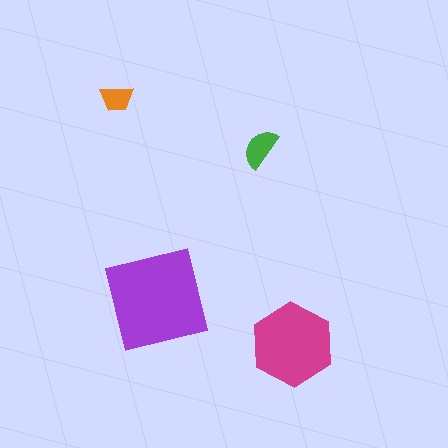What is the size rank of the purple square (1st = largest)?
1st.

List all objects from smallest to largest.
The orange trapezoid, the green semicircle, the magenta hexagon, the purple square.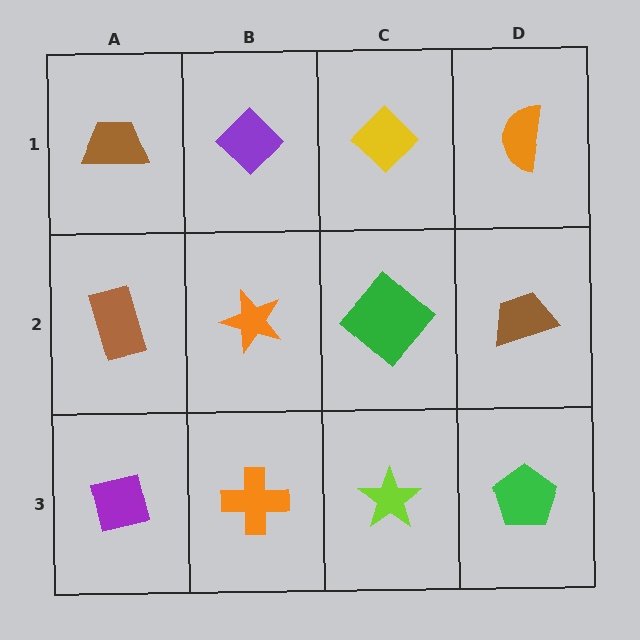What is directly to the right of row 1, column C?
An orange semicircle.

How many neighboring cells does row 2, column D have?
3.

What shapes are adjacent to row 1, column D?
A brown trapezoid (row 2, column D), a yellow diamond (row 1, column C).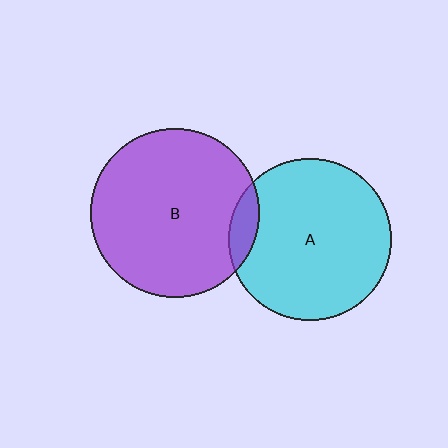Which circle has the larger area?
Circle B (purple).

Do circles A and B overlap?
Yes.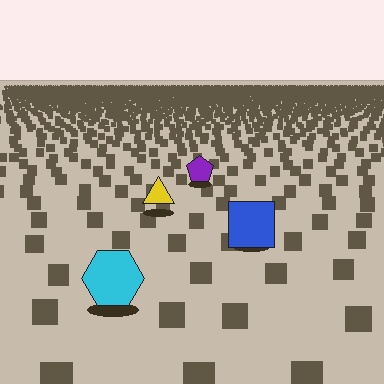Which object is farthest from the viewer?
The purple pentagon is farthest from the viewer. It appears smaller and the ground texture around it is denser.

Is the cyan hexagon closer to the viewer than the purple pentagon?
Yes. The cyan hexagon is closer — you can tell from the texture gradient: the ground texture is coarser near it.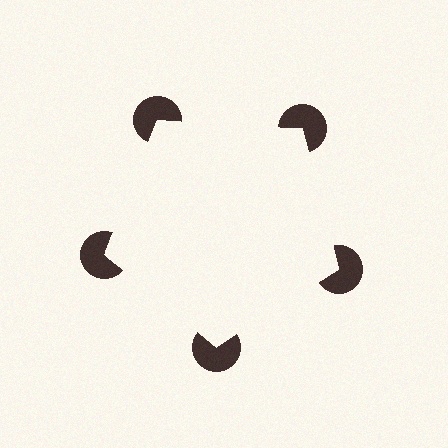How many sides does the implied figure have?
5 sides.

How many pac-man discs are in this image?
There are 5 — one at each vertex of the illusory pentagon.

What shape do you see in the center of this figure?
An illusory pentagon — its edges are inferred from the aligned wedge cuts in the pac-man discs, not physically drawn.